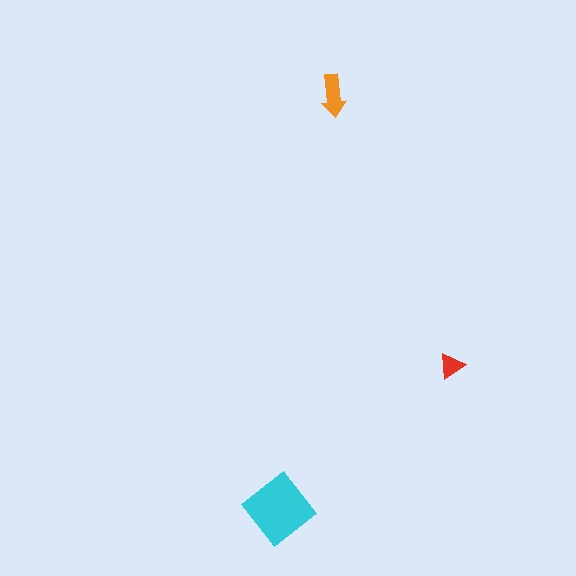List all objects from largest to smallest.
The cyan diamond, the orange arrow, the red triangle.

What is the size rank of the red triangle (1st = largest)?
3rd.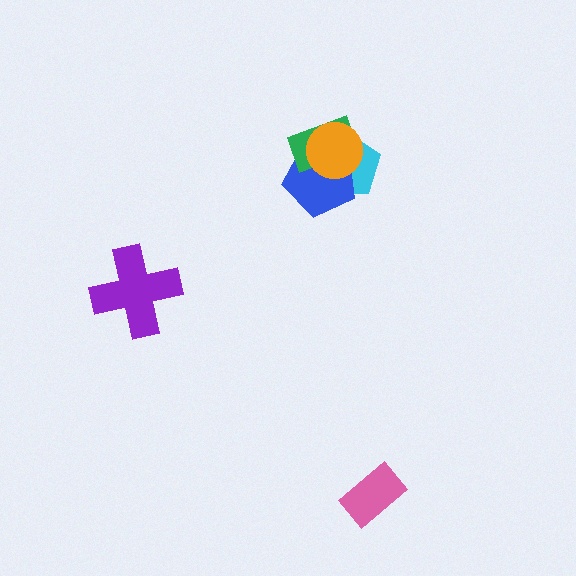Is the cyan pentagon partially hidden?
Yes, it is partially covered by another shape.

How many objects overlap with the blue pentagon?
3 objects overlap with the blue pentagon.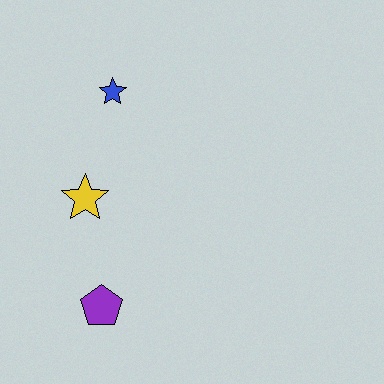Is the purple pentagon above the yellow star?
No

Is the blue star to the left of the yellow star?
No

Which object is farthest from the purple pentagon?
The blue star is farthest from the purple pentagon.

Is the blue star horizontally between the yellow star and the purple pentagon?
No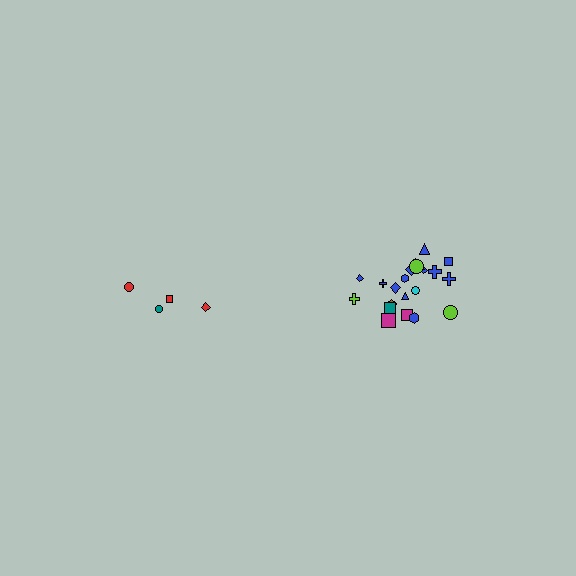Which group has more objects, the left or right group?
The right group.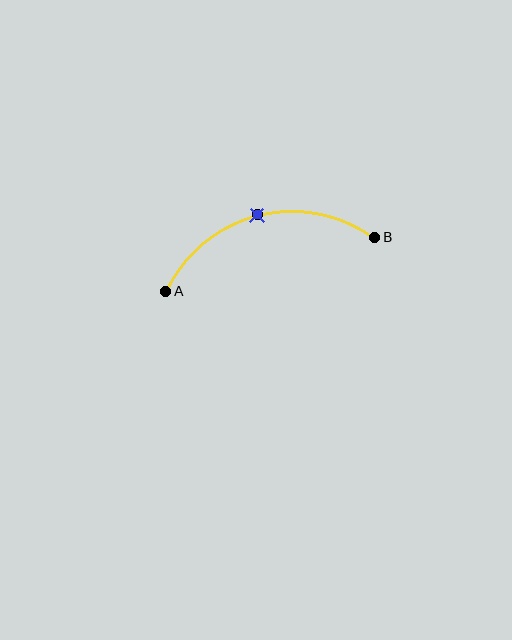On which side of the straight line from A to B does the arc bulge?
The arc bulges above the straight line connecting A and B.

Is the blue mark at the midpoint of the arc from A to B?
Yes. The blue mark lies on the arc at equal arc-length from both A and B — it is the arc midpoint.